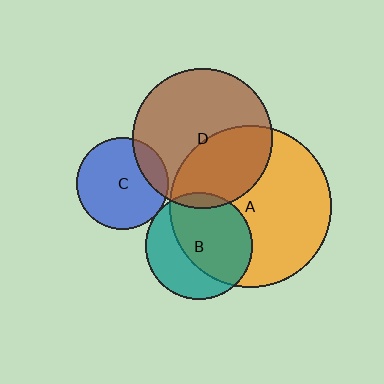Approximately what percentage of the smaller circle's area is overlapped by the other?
Approximately 5%.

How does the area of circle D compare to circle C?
Approximately 2.3 times.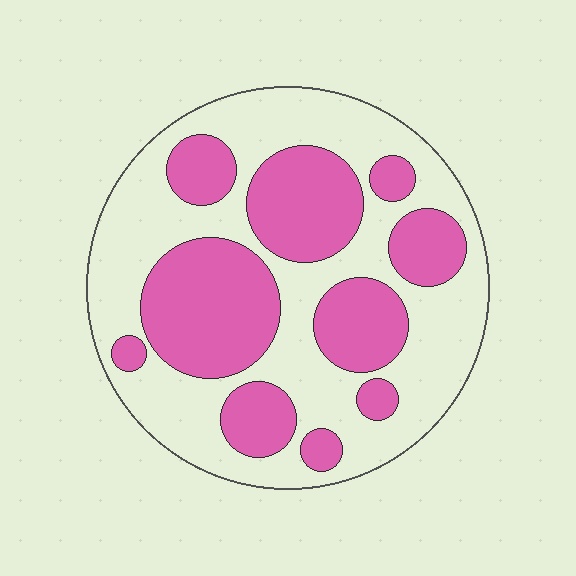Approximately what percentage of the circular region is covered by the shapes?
Approximately 40%.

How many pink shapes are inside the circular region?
10.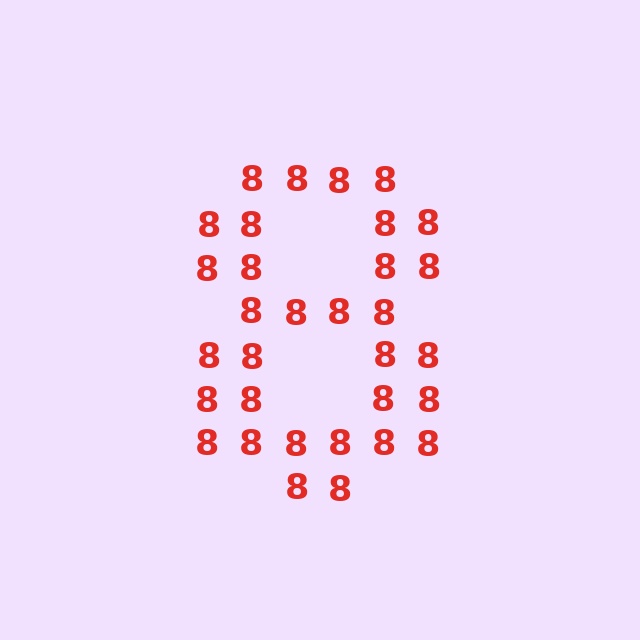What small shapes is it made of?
It is made of small digit 8's.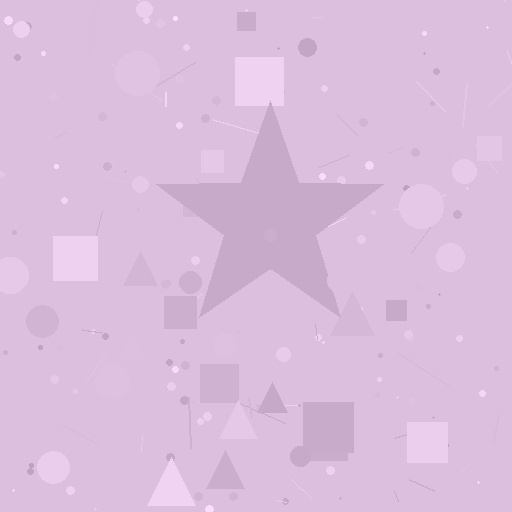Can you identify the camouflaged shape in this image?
The camouflaged shape is a star.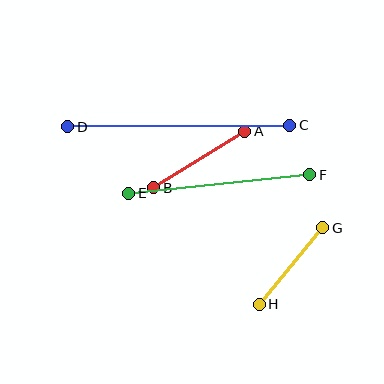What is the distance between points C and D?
The distance is approximately 222 pixels.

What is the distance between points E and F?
The distance is approximately 182 pixels.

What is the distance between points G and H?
The distance is approximately 99 pixels.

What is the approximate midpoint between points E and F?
The midpoint is at approximately (219, 184) pixels.